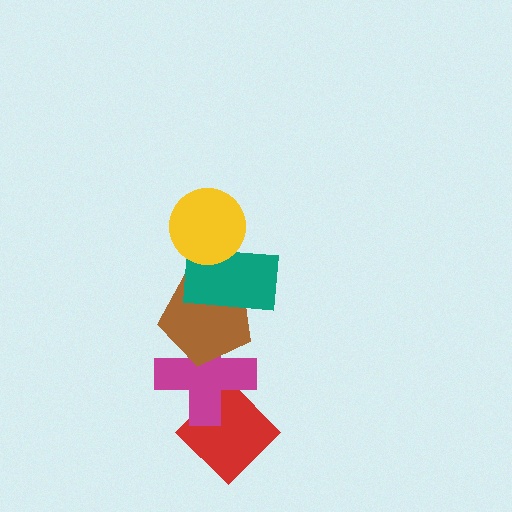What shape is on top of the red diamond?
The magenta cross is on top of the red diamond.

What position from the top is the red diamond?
The red diamond is 5th from the top.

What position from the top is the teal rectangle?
The teal rectangle is 2nd from the top.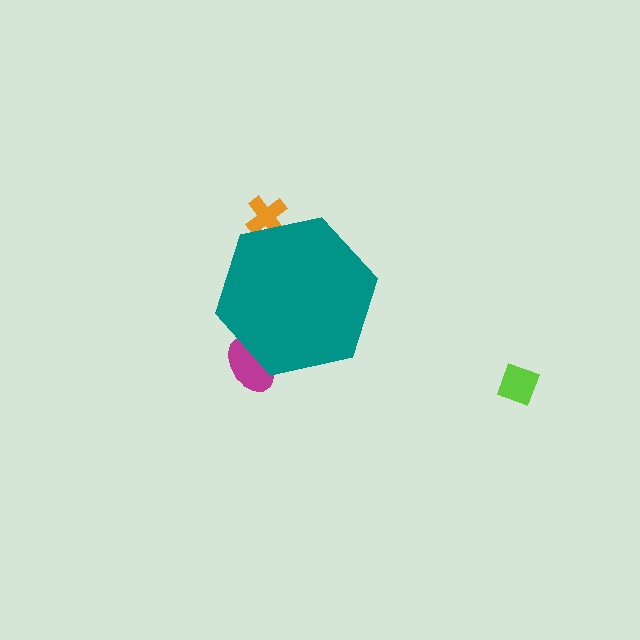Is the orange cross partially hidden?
Yes, the orange cross is partially hidden behind the teal hexagon.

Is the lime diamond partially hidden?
No, the lime diamond is fully visible.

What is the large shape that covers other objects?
A teal hexagon.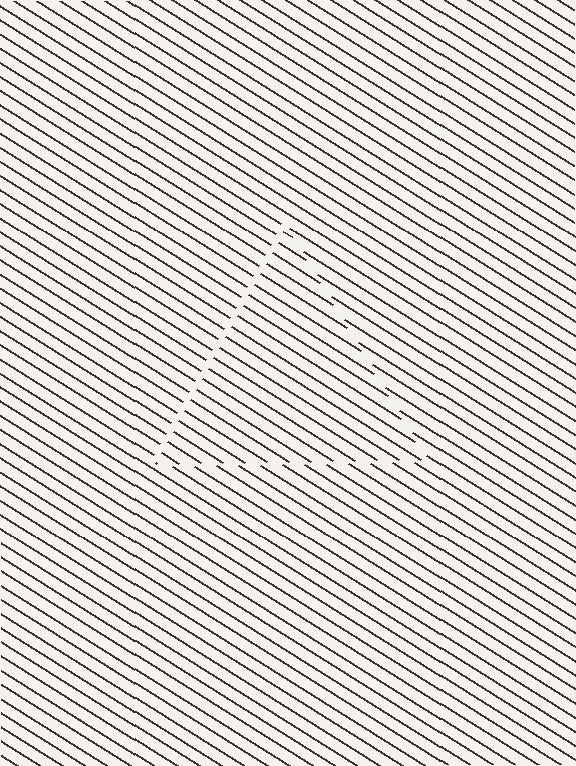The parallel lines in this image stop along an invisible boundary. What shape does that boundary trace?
An illusory triangle. The interior of the shape contains the same grating, shifted by half a period — the contour is defined by the phase discontinuity where line-ends from the inner and outer gratings abut.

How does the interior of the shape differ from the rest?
The interior of the shape contains the same grating, shifted by half a period — the contour is defined by the phase discontinuity where line-ends from the inner and outer gratings abut.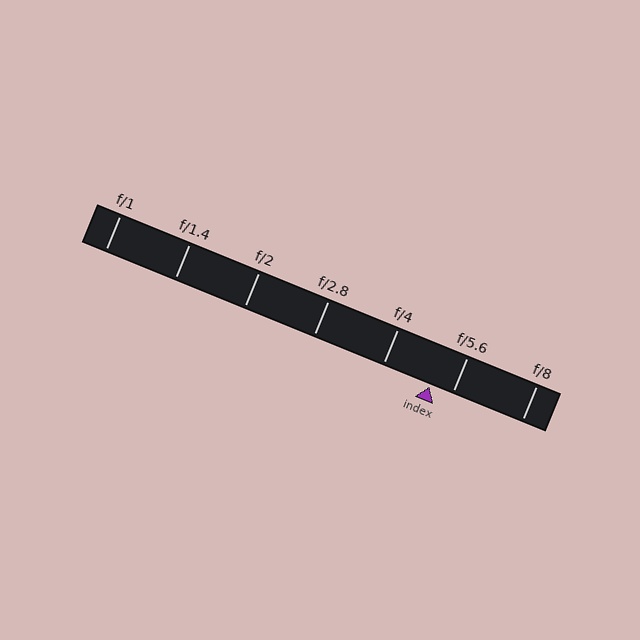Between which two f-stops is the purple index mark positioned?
The index mark is between f/4 and f/5.6.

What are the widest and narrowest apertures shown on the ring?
The widest aperture shown is f/1 and the narrowest is f/8.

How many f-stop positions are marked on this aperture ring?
There are 7 f-stop positions marked.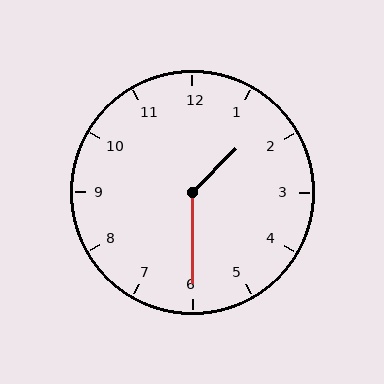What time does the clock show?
1:30.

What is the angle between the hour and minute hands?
Approximately 135 degrees.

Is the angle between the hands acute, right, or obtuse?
It is obtuse.